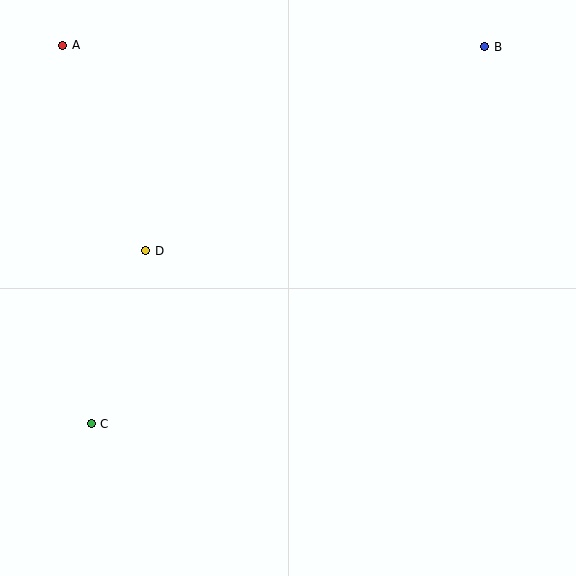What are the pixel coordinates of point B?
Point B is at (485, 47).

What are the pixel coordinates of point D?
Point D is at (145, 251).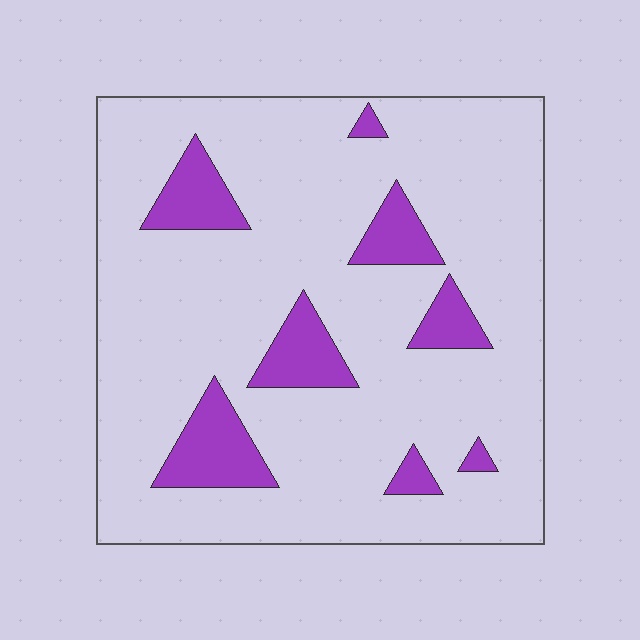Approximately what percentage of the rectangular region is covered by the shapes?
Approximately 15%.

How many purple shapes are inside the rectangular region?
8.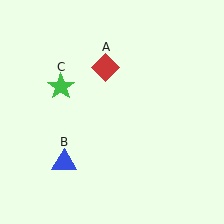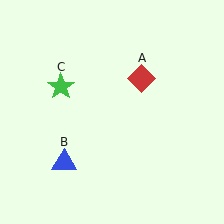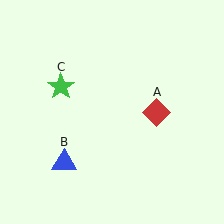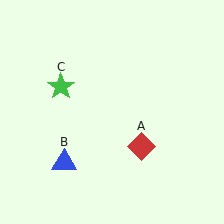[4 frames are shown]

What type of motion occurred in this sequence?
The red diamond (object A) rotated clockwise around the center of the scene.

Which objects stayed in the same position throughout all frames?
Blue triangle (object B) and green star (object C) remained stationary.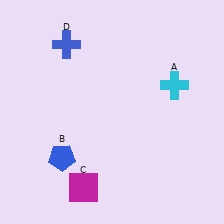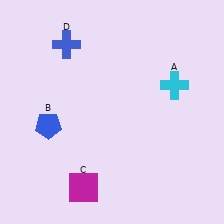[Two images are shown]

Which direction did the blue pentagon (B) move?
The blue pentagon (B) moved up.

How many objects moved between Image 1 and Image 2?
1 object moved between the two images.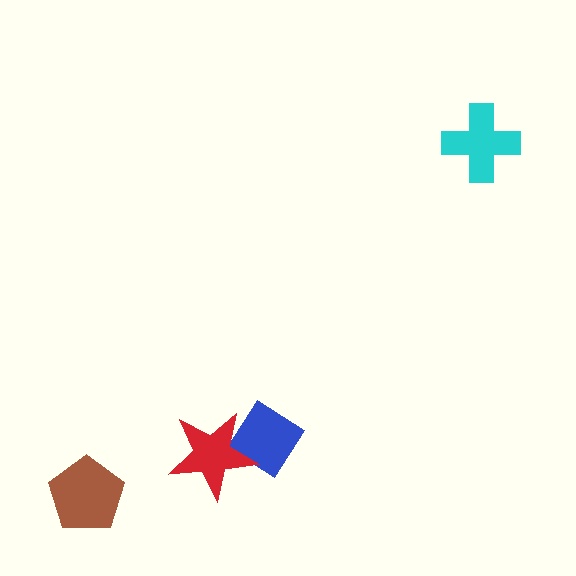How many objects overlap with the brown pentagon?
0 objects overlap with the brown pentagon.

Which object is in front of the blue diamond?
The red star is in front of the blue diamond.